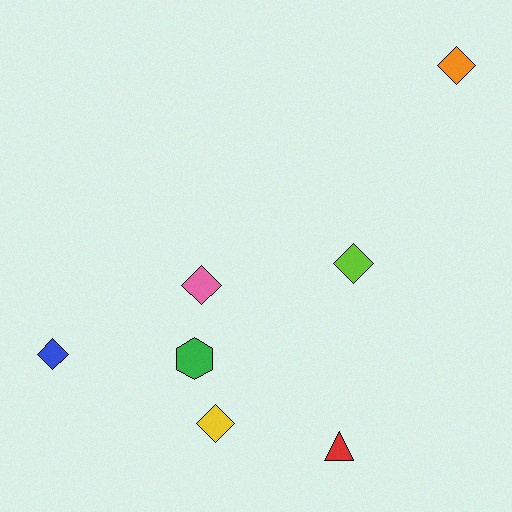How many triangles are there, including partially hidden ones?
There is 1 triangle.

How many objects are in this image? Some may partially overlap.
There are 7 objects.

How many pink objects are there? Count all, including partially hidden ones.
There is 1 pink object.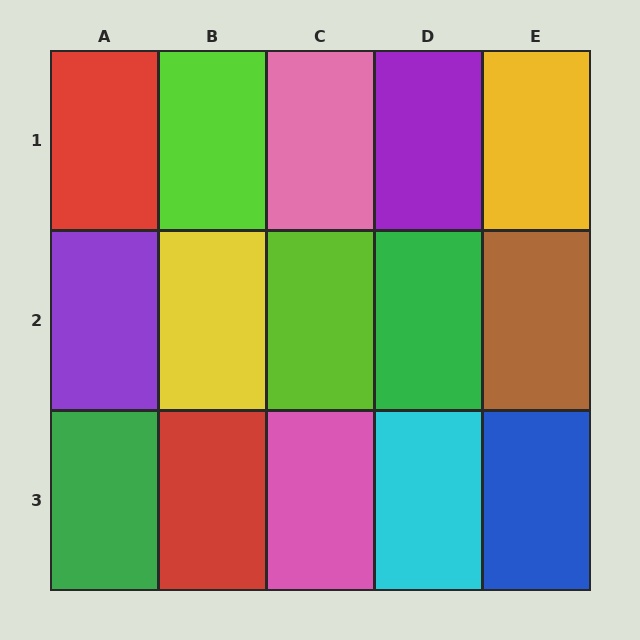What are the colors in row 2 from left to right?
Purple, yellow, lime, green, brown.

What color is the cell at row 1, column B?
Lime.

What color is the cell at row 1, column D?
Purple.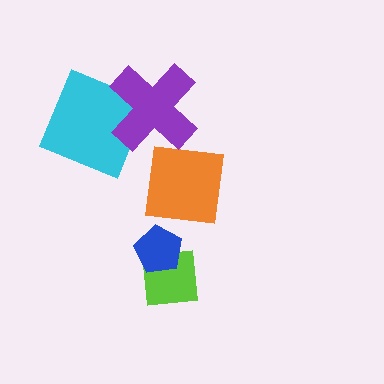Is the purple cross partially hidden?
No, no other shape covers it.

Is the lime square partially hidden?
Yes, it is partially covered by another shape.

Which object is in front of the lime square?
The blue pentagon is in front of the lime square.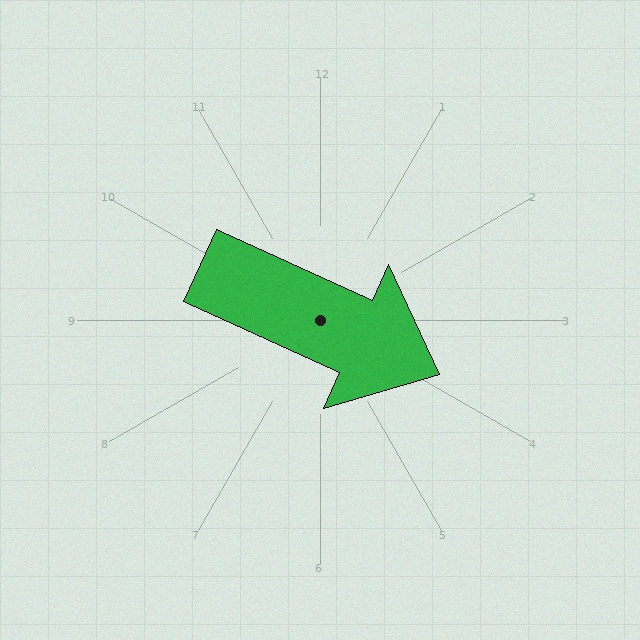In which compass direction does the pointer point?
Southeast.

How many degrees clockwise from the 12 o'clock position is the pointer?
Approximately 114 degrees.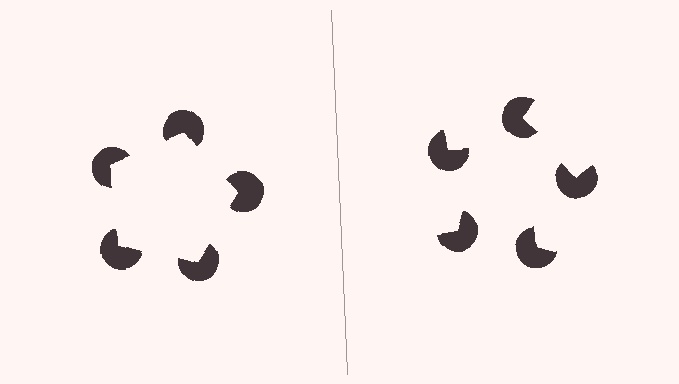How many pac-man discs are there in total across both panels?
10 — 5 on each side.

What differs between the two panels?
The pac-man discs are positioned identically on both sides; only the wedge orientations differ. On the left they align to a pentagon; on the right they are misaligned.